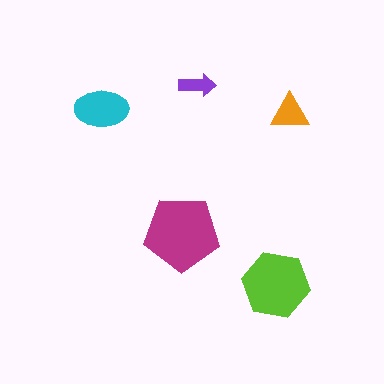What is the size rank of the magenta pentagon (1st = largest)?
1st.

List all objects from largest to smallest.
The magenta pentagon, the lime hexagon, the cyan ellipse, the orange triangle, the purple arrow.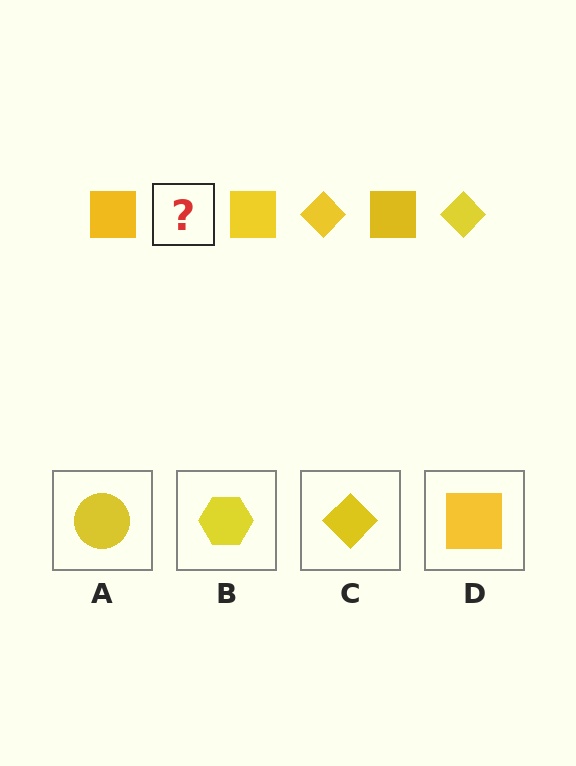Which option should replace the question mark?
Option C.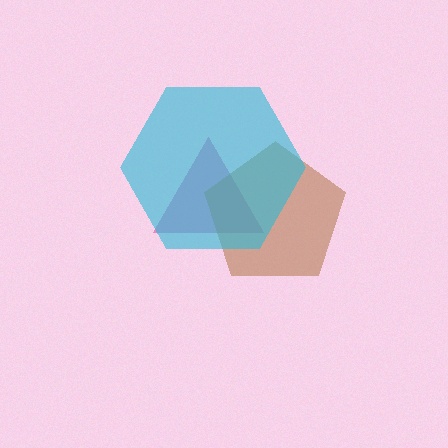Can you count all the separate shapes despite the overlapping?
Yes, there are 3 separate shapes.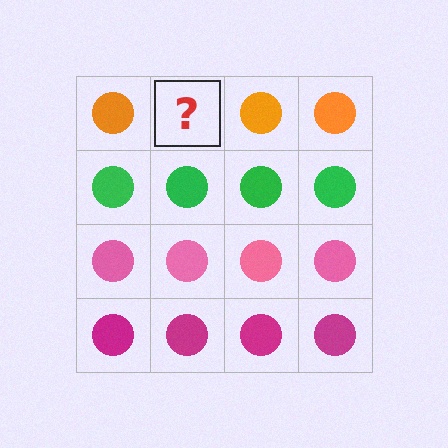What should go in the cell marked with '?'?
The missing cell should contain an orange circle.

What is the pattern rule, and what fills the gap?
The rule is that each row has a consistent color. The gap should be filled with an orange circle.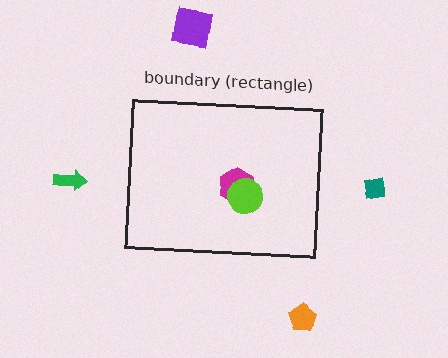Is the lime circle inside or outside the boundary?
Inside.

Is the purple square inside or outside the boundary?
Outside.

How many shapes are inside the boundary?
2 inside, 4 outside.